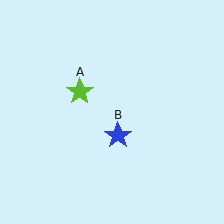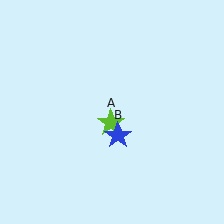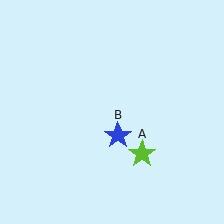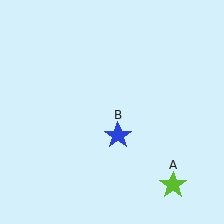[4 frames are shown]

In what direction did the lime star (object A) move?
The lime star (object A) moved down and to the right.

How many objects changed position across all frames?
1 object changed position: lime star (object A).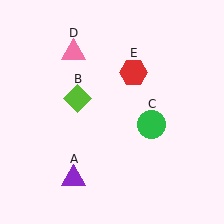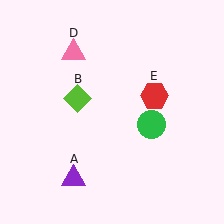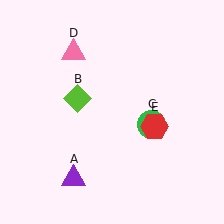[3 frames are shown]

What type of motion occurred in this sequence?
The red hexagon (object E) rotated clockwise around the center of the scene.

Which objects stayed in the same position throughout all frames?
Purple triangle (object A) and lime diamond (object B) and green circle (object C) and pink triangle (object D) remained stationary.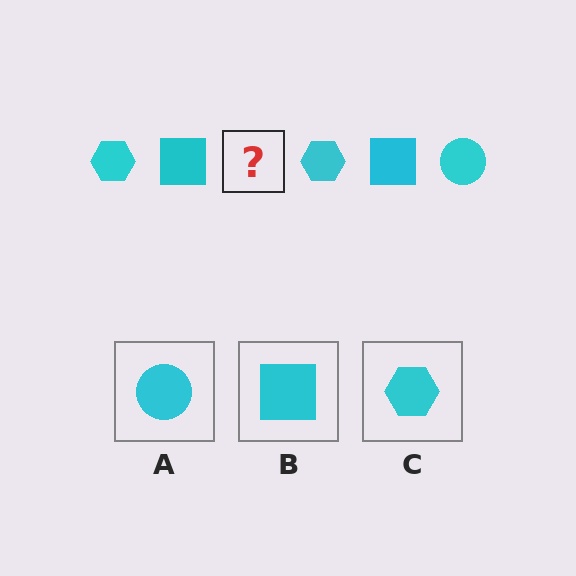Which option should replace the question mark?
Option A.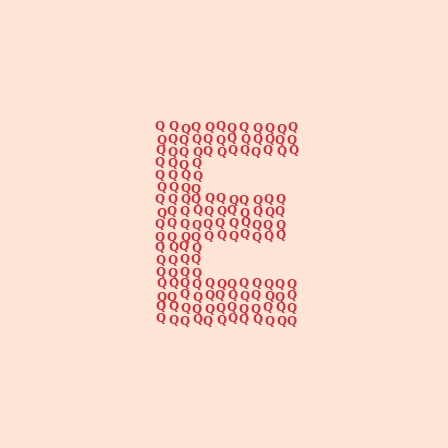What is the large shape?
The large shape is the letter E.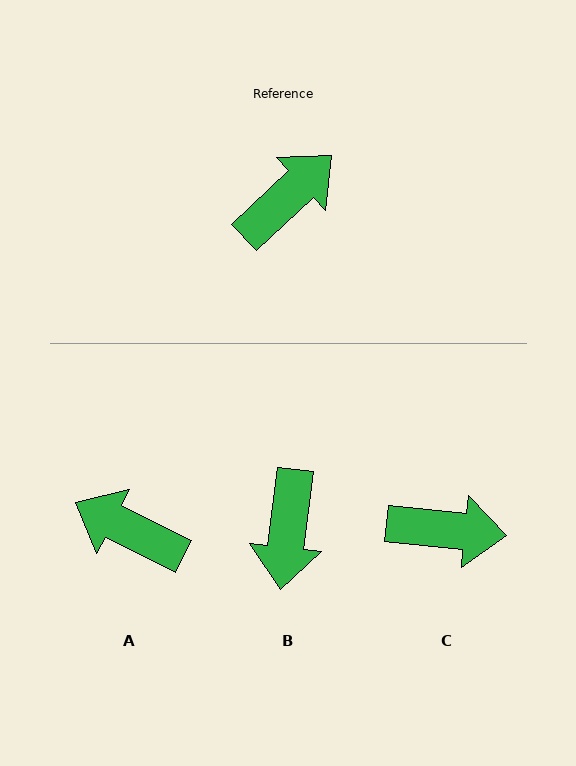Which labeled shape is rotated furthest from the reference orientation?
B, about 140 degrees away.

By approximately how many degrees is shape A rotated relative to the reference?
Approximately 110 degrees counter-clockwise.